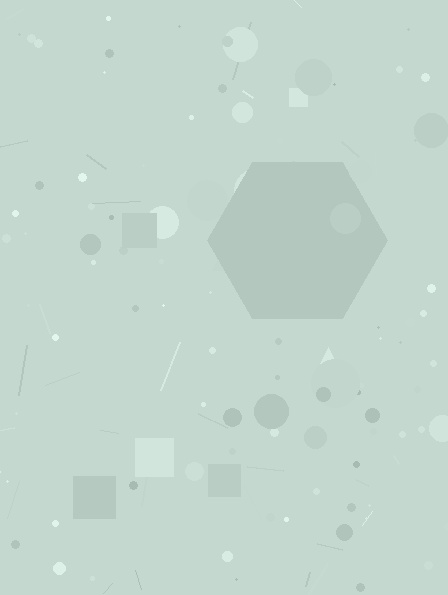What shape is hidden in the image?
A hexagon is hidden in the image.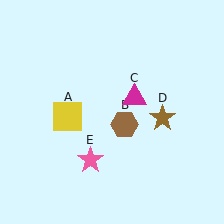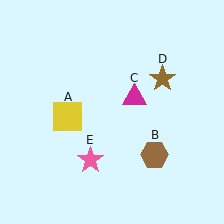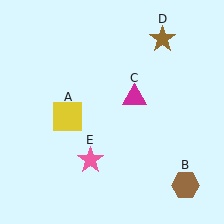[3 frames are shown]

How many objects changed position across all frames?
2 objects changed position: brown hexagon (object B), brown star (object D).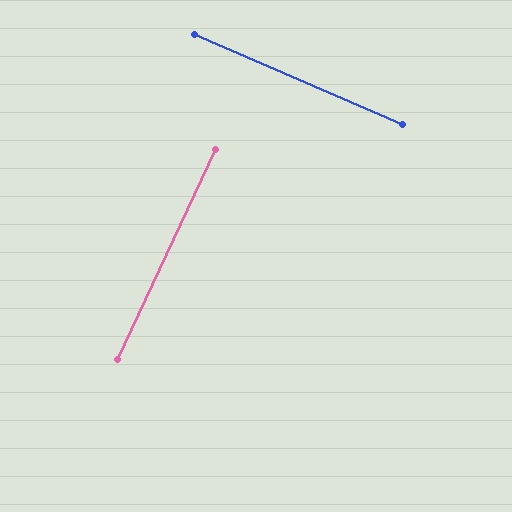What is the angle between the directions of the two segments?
Approximately 88 degrees.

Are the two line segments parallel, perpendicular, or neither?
Perpendicular — they meet at approximately 88°.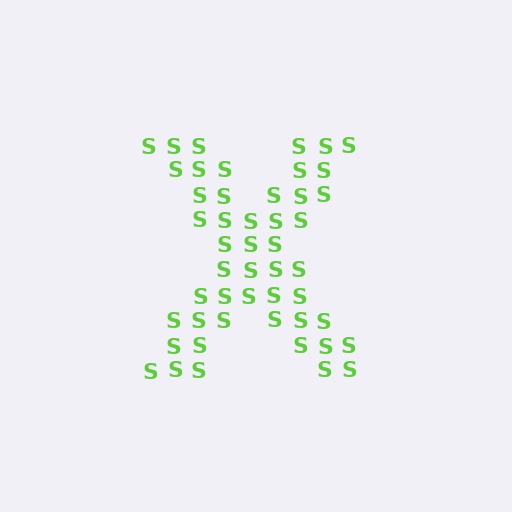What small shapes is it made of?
It is made of small letter S's.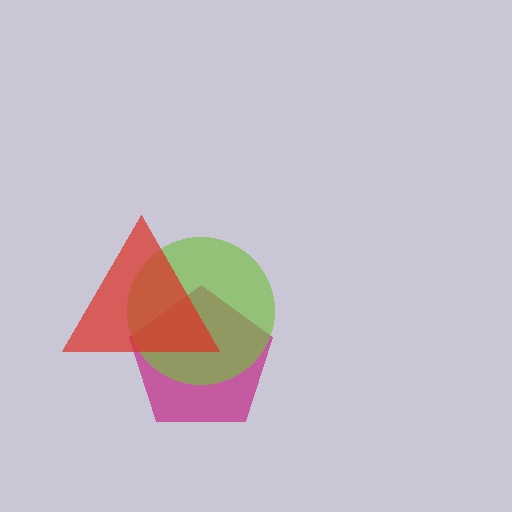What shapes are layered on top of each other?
The layered shapes are: a magenta pentagon, a lime circle, a red triangle.